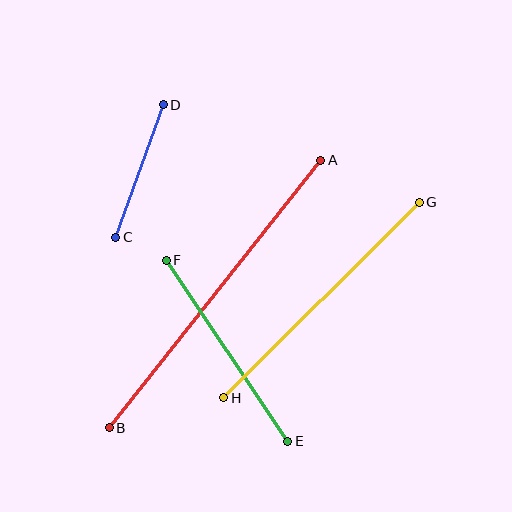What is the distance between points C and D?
The distance is approximately 140 pixels.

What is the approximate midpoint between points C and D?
The midpoint is at approximately (139, 171) pixels.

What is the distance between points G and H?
The distance is approximately 277 pixels.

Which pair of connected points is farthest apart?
Points A and B are farthest apart.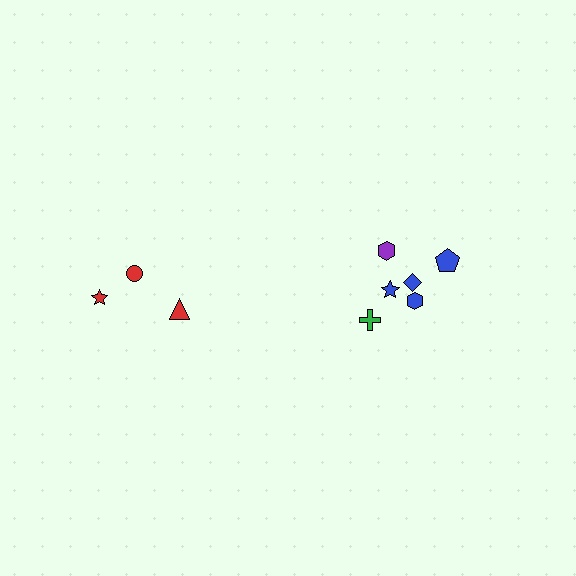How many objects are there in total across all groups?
There are 9 objects.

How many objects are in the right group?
There are 6 objects.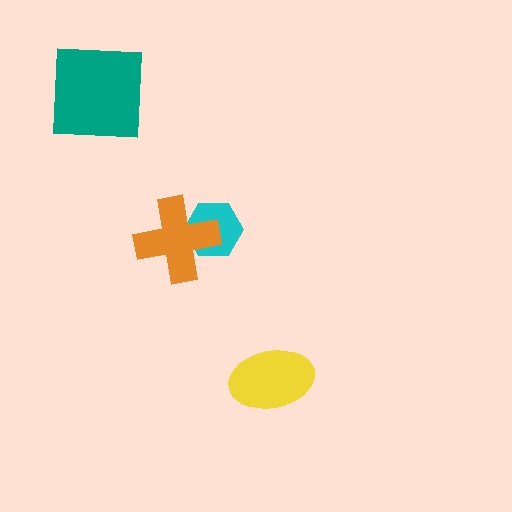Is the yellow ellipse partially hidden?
No, no other shape covers it.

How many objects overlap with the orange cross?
1 object overlaps with the orange cross.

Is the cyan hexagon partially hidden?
Yes, it is partially covered by another shape.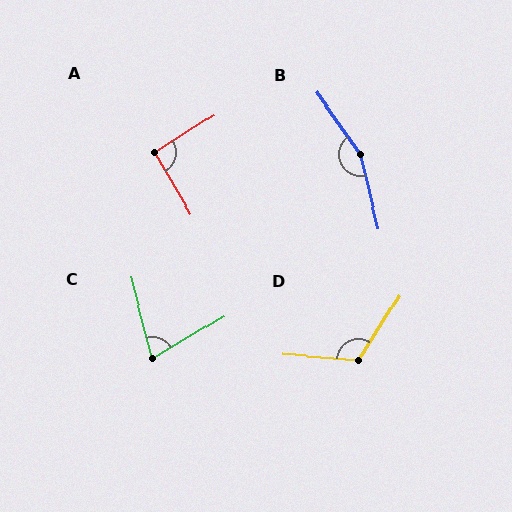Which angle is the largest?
B, at approximately 158 degrees.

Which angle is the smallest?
C, at approximately 73 degrees.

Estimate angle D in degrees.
Approximately 118 degrees.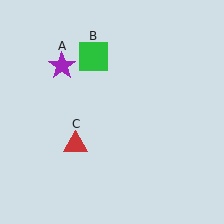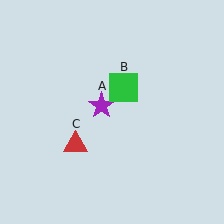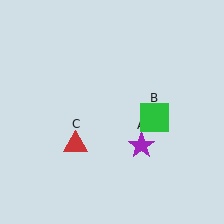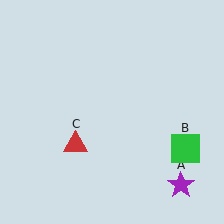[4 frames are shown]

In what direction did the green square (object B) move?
The green square (object B) moved down and to the right.